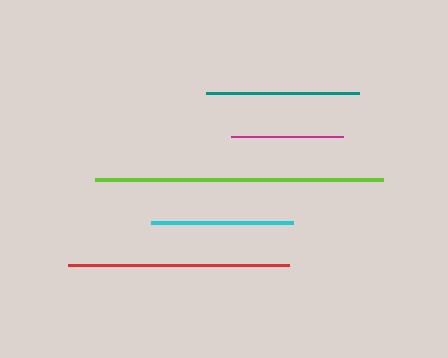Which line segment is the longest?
The lime line is the longest at approximately 288 pixels.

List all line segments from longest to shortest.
From longest to shortest: lime, red, teal, cyan, magenta.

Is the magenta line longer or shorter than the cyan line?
The cyan line is longer than the magenta line.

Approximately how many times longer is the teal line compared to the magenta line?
The teal line is approximately 1.4 times the length of the magenta line.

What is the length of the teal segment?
The teal segment is approximately 153 pixels long.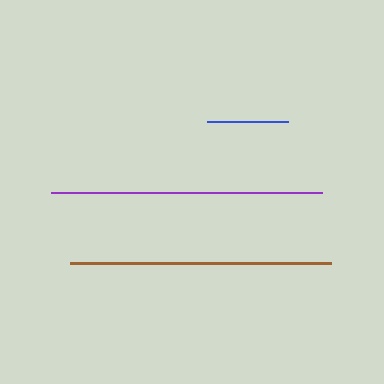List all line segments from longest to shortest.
From longest to shortest: purple, brown, blue.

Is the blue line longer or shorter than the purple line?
The purple line is longer than the blue line.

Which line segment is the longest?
The purple line is the longest at approximately 271 pixels.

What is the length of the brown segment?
The brown segment is approximately 261 pixels long.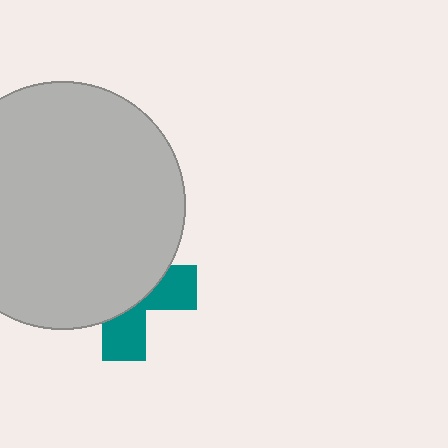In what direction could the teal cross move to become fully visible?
The teal cross could move down. That would shift it out from behind the light gray circle entirely.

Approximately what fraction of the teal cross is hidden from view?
Roughly 64% of the teal cross is hidden behind the light gray circle.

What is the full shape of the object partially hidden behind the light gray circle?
The partially hidden object is a teal cross.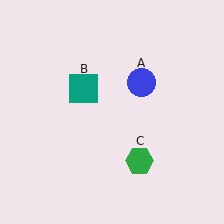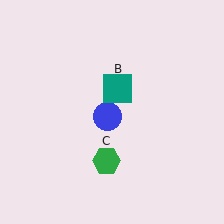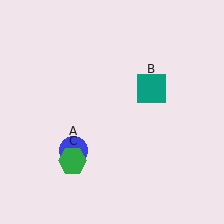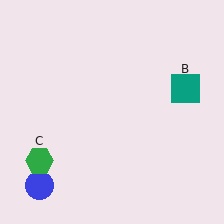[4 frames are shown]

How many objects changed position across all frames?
3 objects changed position: blue circle (object A), teal square (object B), green hexagon (object C).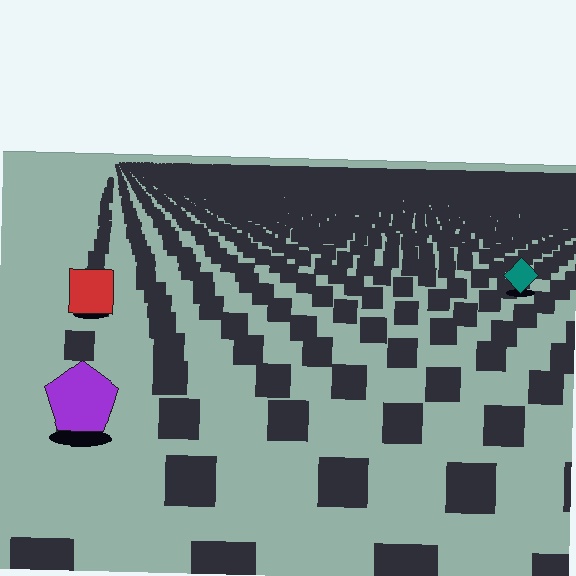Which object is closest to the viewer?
The purple pentagon is closest. The texture marks near it are larger and more spread out.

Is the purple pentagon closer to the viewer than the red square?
Yes. The purple pentagon is closer — you can tell from the texture gradient: the ground texture is coarser near it.